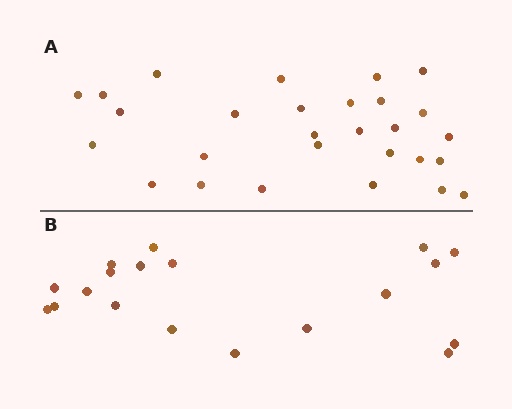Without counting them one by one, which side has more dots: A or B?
Region A (the top region) has more dots.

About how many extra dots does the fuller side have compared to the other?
Region A has roughly 8 or so more dots than region B.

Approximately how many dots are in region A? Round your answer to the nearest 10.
About 30 dots. (The exact count is 28, which rounds to 30.)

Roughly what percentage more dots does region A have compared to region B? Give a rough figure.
About 45% more.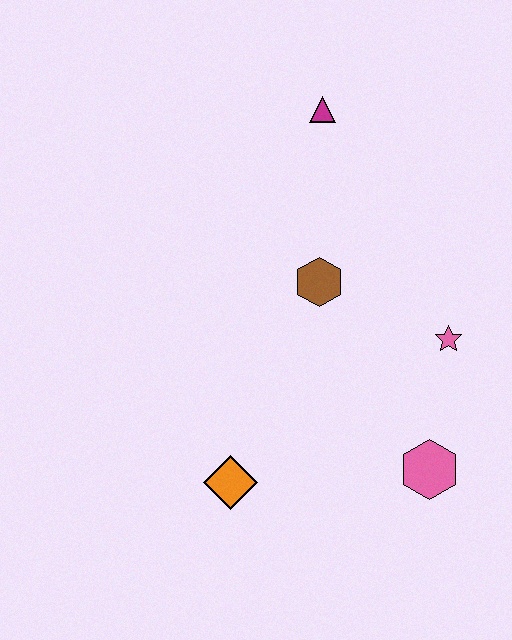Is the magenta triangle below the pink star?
No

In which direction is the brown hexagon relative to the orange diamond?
The brown hexagon is above the orange diamond.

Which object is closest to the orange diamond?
The pink hexagon is closest to the orange diamond.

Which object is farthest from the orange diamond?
The magenta triangle is farthest from the orange diamond.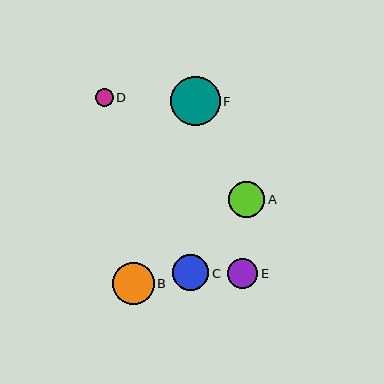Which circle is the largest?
Circle F is the largest with a size of approximately 49 pixels.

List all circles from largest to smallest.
From largest to smallest: F, B, A, C, E, D.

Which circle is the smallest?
Circle D is the smallest with a size of approximately 18 pixels.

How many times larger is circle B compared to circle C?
Circle B is approximately 1.2 times the size of circle C.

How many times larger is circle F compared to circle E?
Circle F is approximately 1.6 times the size of circle E.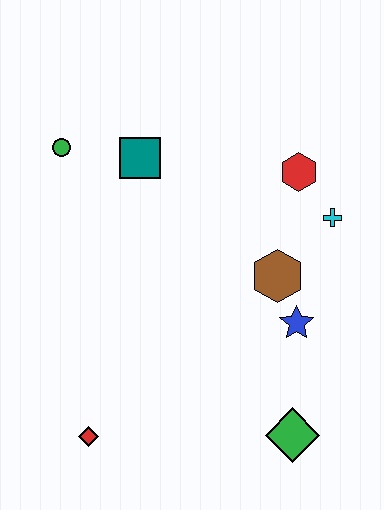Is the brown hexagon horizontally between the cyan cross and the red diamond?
Yes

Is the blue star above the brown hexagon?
No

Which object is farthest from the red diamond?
The red hexagon is farthest from the red diamond.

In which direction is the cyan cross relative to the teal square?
The cyan cross is to the right of the teal square.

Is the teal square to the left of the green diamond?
Yes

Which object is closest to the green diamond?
The blue star is closest to the green diamond.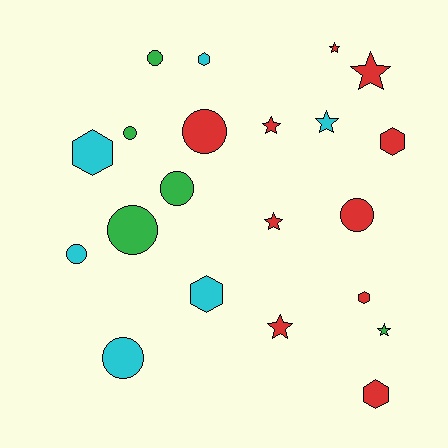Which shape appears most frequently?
Circle, with 8 objects.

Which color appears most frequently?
Red, with 10 objects.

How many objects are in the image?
There are 21 objects.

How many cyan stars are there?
There is 1 cyan star.